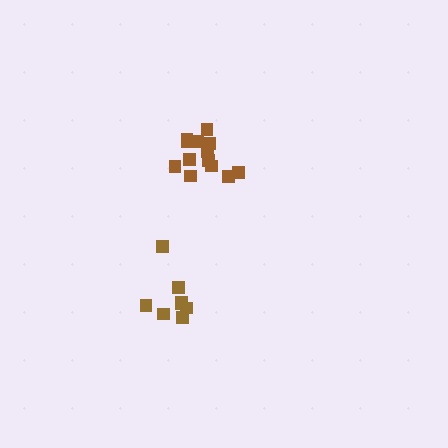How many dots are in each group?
Group 1: 8 dots, Group 2: 13 dots (21 total).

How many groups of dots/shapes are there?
There are 2 groups.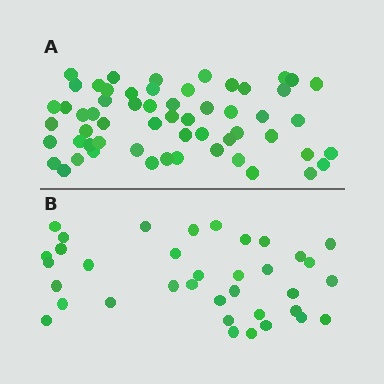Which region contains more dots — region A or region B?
Region A (the top region) has more dots.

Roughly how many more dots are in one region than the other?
Region A has approximately 20 more dots than region B.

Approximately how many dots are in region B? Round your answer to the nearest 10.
About 40 dots. (The exact count is 36, which rounds to 40.)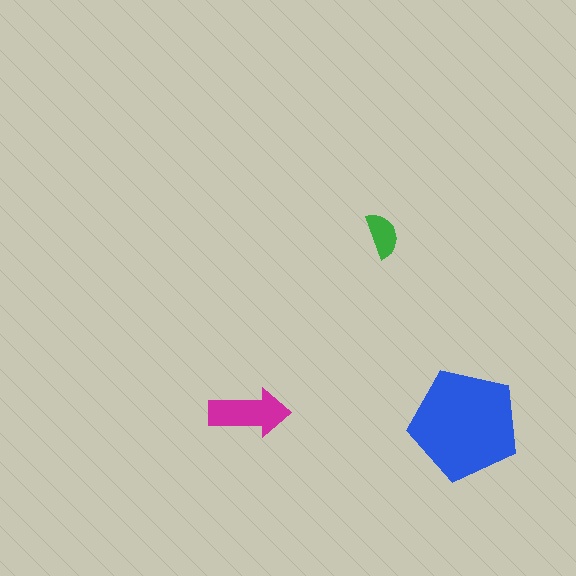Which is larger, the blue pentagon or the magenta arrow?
The blue pentagon.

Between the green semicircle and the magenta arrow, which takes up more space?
The magenta arrow.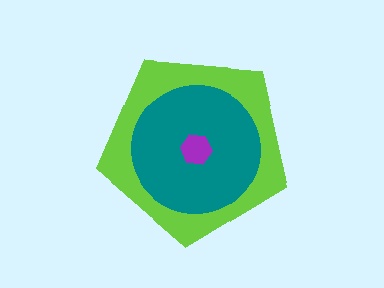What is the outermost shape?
The lime pentagon.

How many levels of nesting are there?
3.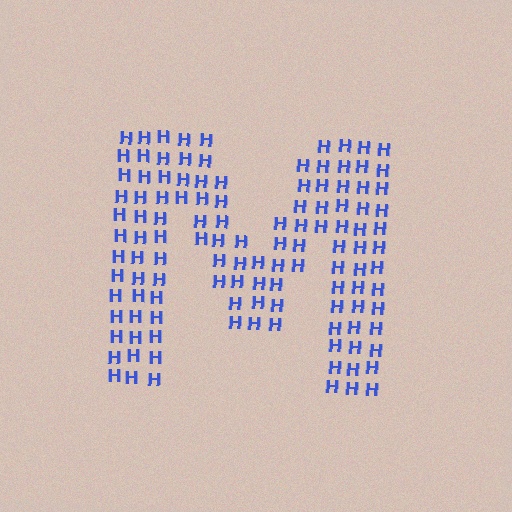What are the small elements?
The small elements are letter H's.